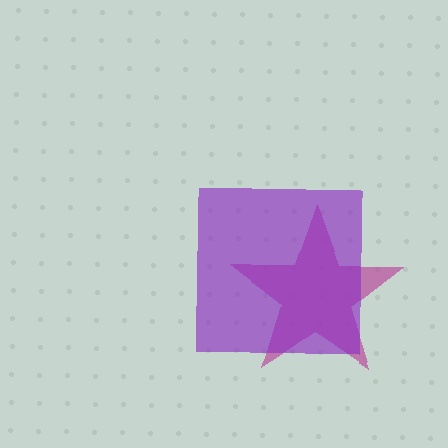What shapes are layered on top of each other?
The layered shapes are: a magenta star, a purple square.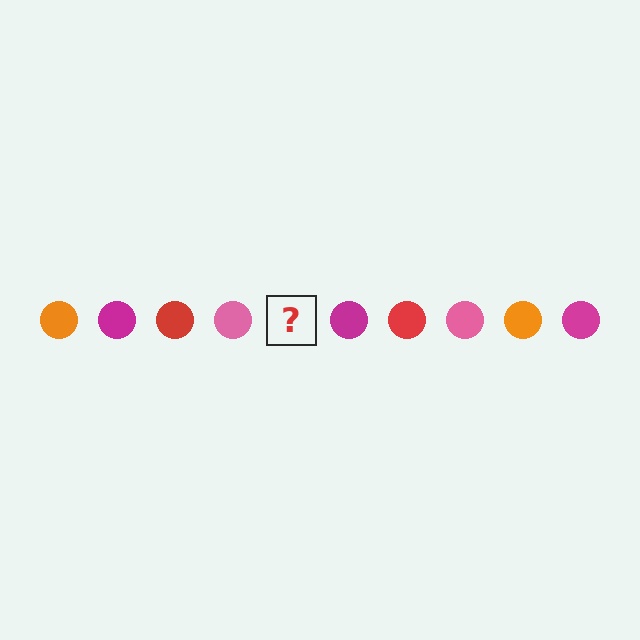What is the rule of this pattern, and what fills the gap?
The rule is that the pattern cycles through orange, magenta, red, pink circles. The gap should be filled with an orange circle.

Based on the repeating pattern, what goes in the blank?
The blank should be an orange circle.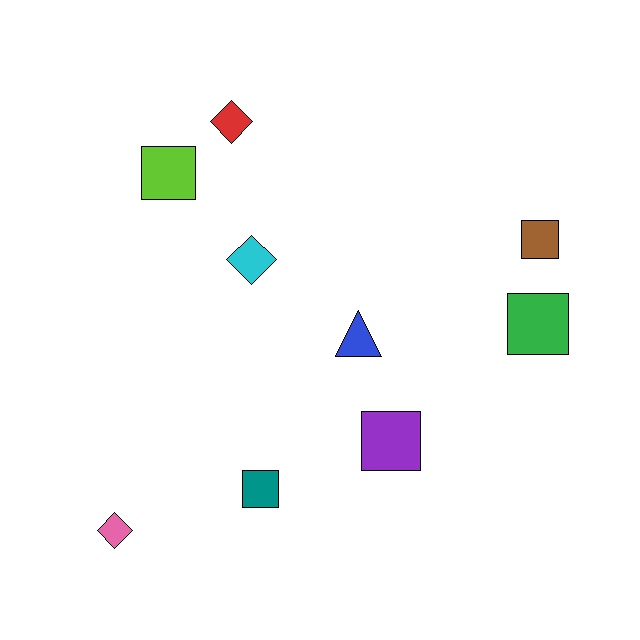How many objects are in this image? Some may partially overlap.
There are 9 objects.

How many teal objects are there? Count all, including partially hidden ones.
There is 1 teal object.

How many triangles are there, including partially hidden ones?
There is 1 triangle.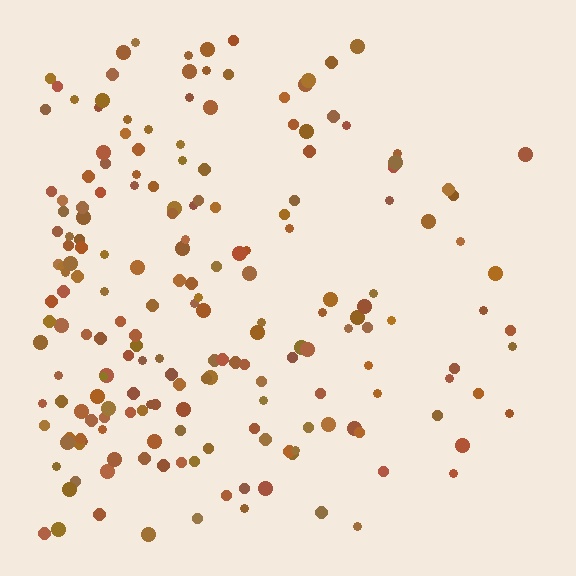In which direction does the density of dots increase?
From right to left, with the left side densest.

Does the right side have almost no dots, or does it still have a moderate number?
Still a moderate number, just noticeably fewer than the left.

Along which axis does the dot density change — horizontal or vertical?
Horizontal.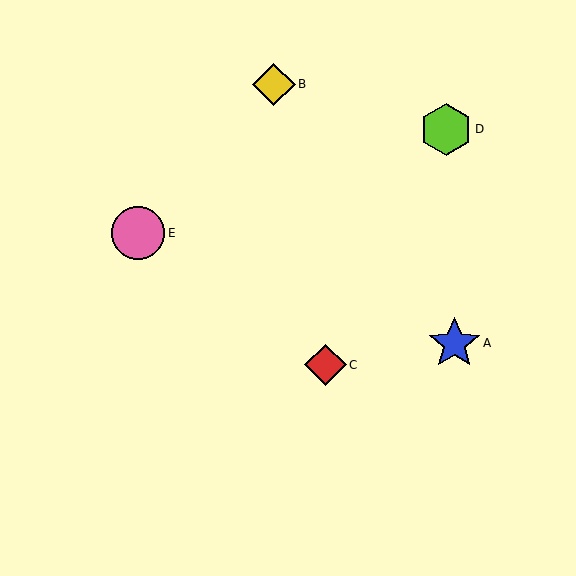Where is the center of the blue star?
The center of the blue star is at (454, 343).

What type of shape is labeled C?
Shape C is a red diamond.